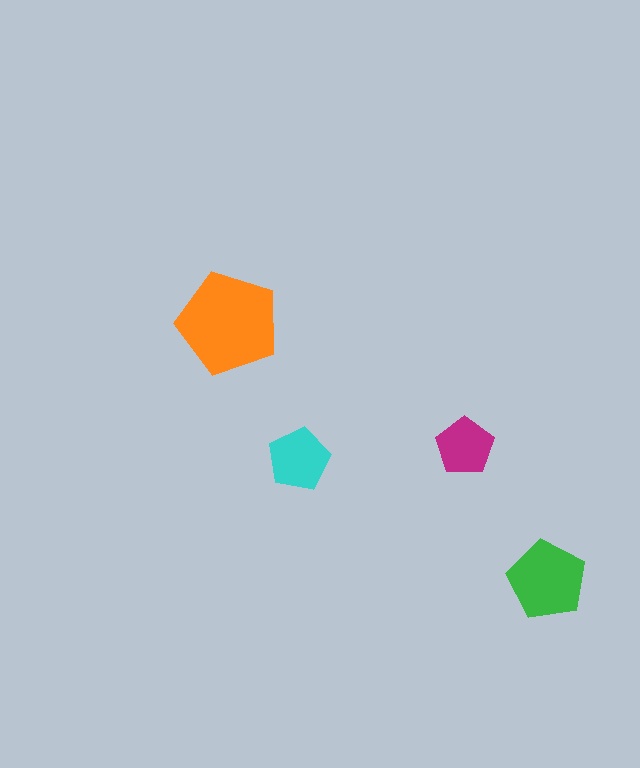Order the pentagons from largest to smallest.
the orange one, the green one, the cyan one, the magenta one.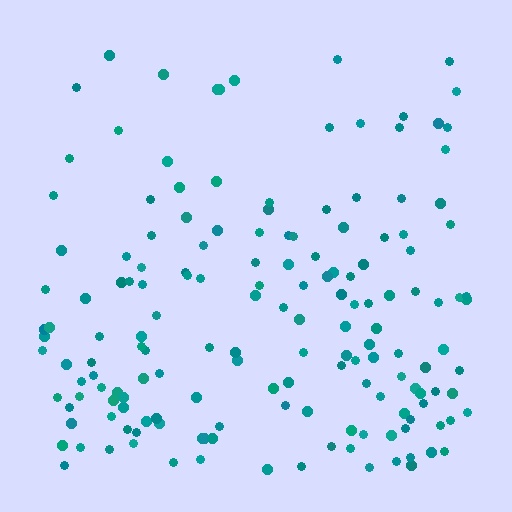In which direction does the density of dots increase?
From top to bottom, with the bottom side densest.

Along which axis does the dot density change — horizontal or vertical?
Vertical.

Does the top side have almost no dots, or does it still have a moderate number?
Still a moderate number, just noticeably fewer than the bottom.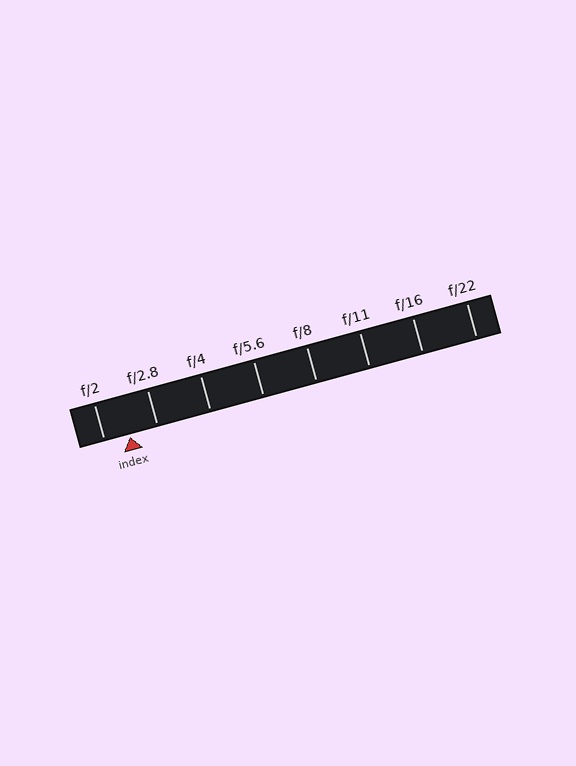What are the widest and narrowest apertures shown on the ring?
The widest aperture shown is f/2 and the narrowest is f/22.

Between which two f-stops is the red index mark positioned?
The index mark is between f/2 and f/2.8.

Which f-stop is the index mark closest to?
The index mark is closest to f/2.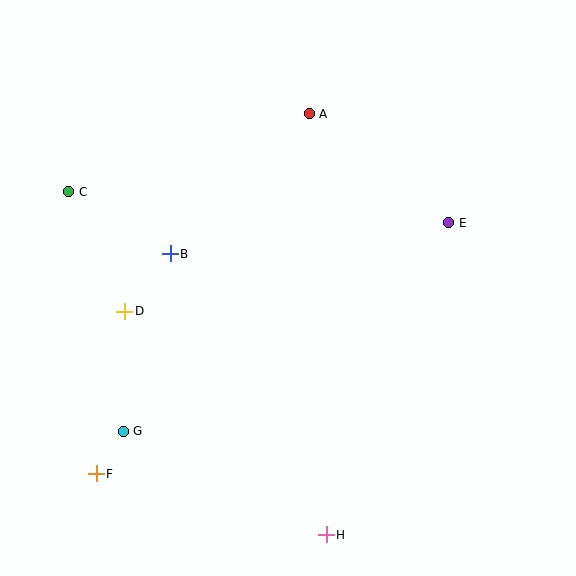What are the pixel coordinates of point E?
Point E is at (449, 223).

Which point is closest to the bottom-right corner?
Point H is closest to the bottom-right corner.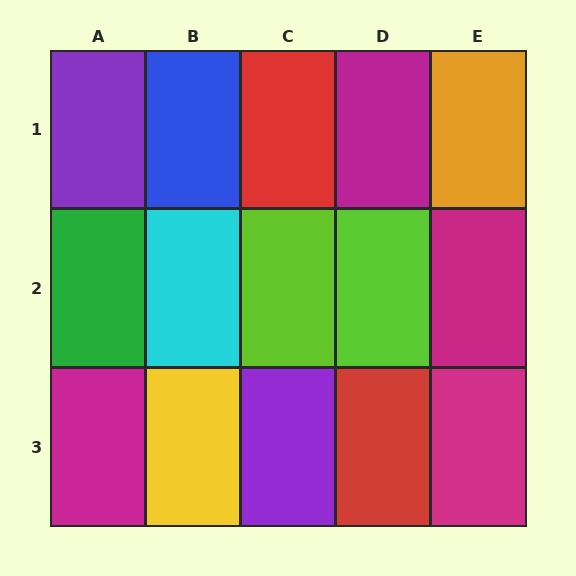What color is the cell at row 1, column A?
Purple.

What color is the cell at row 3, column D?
Red.